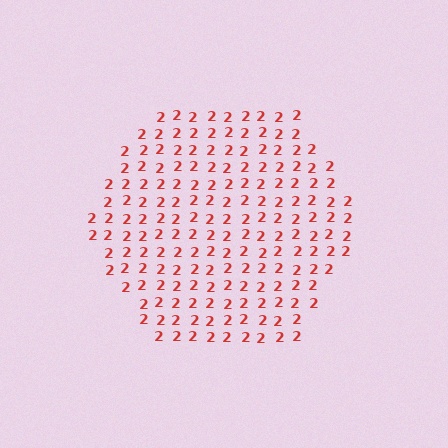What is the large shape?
The large shape is a hexagon.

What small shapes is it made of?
It is made of small digit 2's.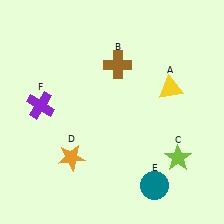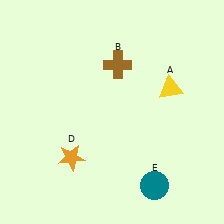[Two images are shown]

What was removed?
The lime star (C), the purple cross (F) were removed in Image 2.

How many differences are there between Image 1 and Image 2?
There are 2 differences between the two images.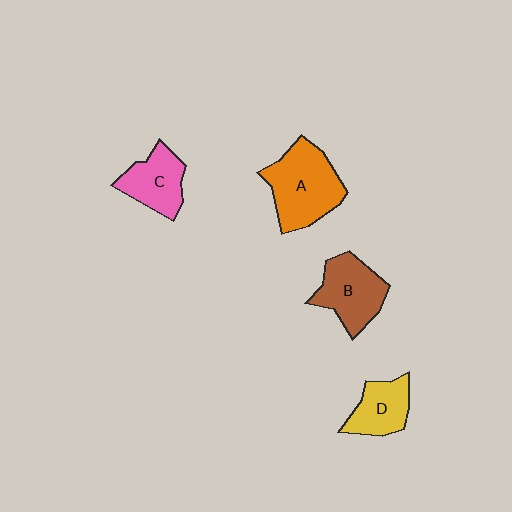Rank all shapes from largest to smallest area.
From largest to smallest: A (orange), B (brown), C (pink), D (yellow).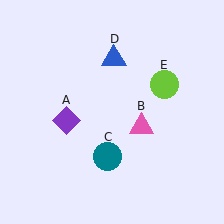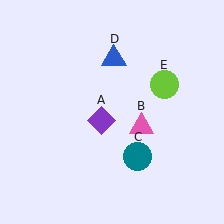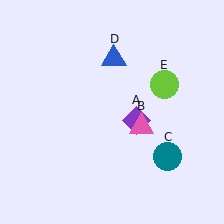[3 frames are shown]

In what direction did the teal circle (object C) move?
The teal circle (object C) moved right.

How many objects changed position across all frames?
2 objects changed position: purple diamond (object A), teal circle (object C).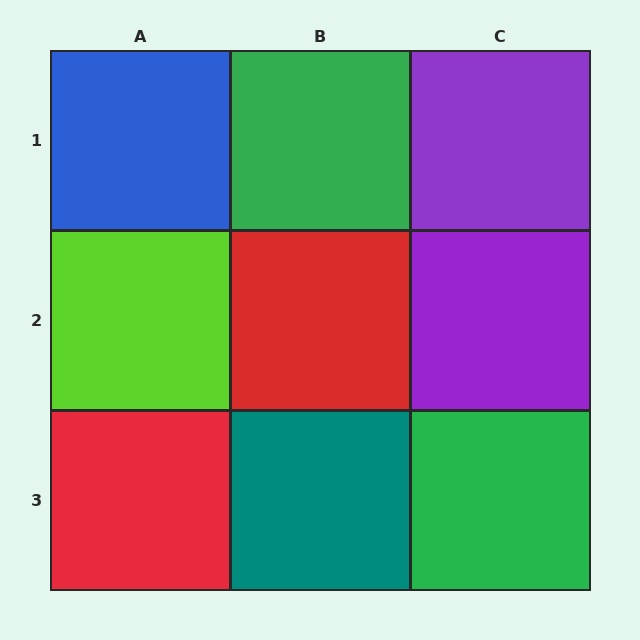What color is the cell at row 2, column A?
Lime.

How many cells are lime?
1 cell is lime.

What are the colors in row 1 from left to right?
Blue, green, purple.